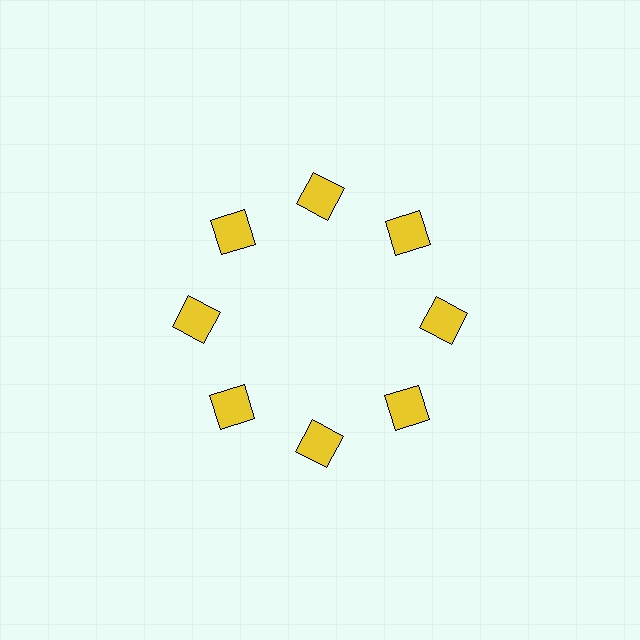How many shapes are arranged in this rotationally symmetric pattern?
There are 8 shapes, arranged in 8 groups of 1.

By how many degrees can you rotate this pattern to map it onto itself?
The pattern maps onto itself every 45 degrees of rotation.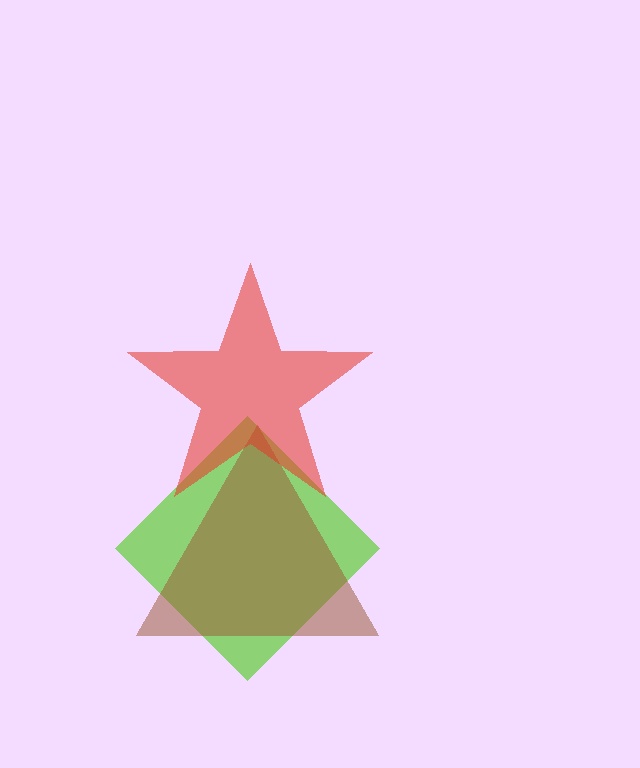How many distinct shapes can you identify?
There are 3 distinct shapes: a lime diamond, a brown triangle, a red star.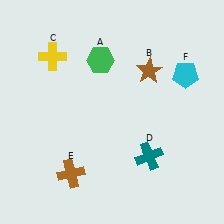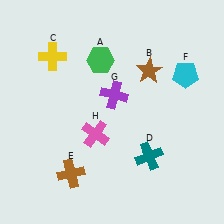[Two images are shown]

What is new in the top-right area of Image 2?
A purple cross (G) was added in the top-right area of Image 2.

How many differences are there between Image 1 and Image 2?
There are 2 differences between the two images.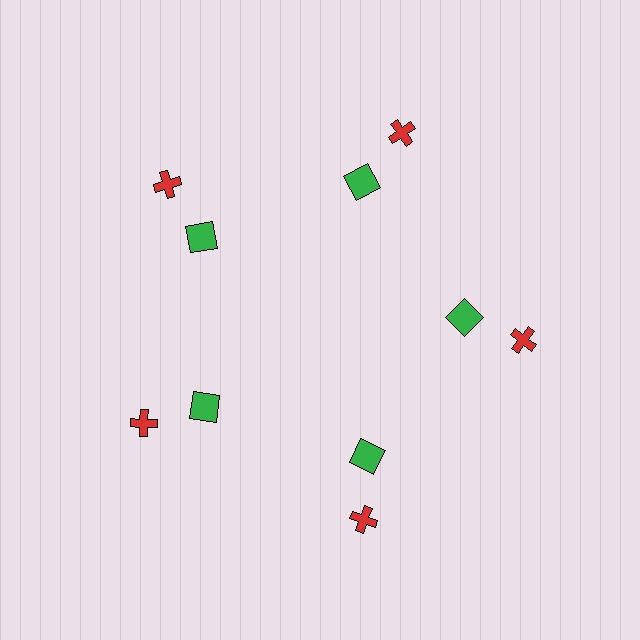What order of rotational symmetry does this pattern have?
This pattern has 5-fold rotational symmetry.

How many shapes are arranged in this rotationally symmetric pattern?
There are 10 shapes, arranged in 5 groups of 2.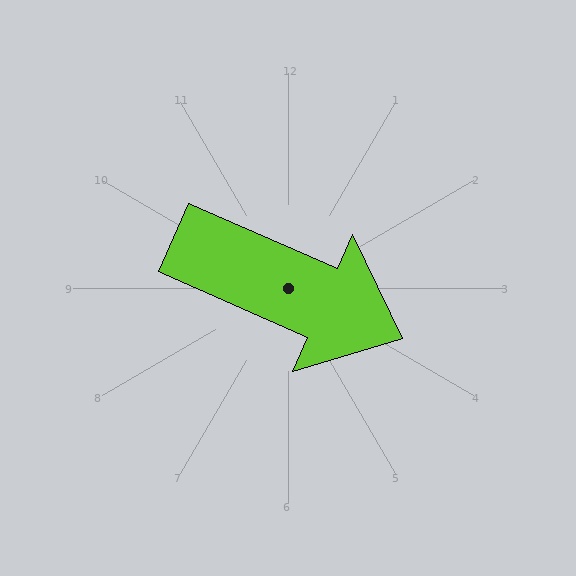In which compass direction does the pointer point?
Southeast.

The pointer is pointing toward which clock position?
Roughly 4 o'clock.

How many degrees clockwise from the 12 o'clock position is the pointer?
Approximately 114 degrees.